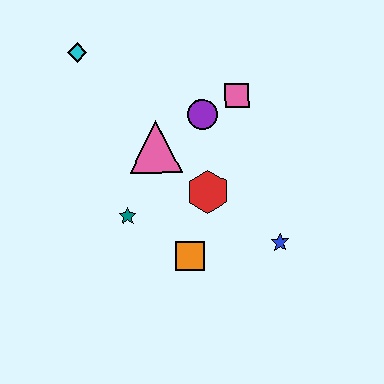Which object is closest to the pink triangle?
The purple circle is closest to the pink triangle.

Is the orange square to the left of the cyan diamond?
No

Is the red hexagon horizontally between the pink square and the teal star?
Yes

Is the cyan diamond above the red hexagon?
Yes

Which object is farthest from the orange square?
The cyan diamond is farthest from the orange square.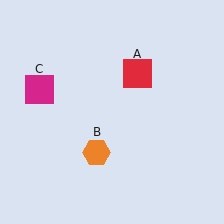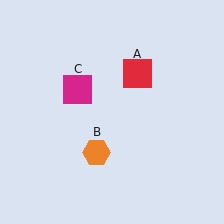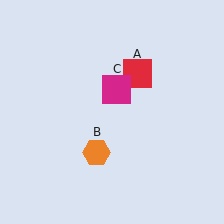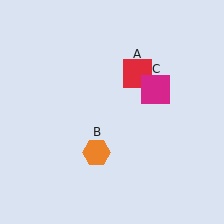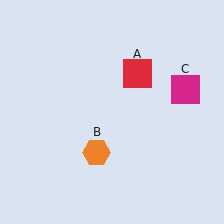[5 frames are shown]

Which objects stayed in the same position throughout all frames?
Red square (object A) and orange hexagon (object B) remained stationary.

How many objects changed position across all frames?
1 object changed position: magenta square (object C).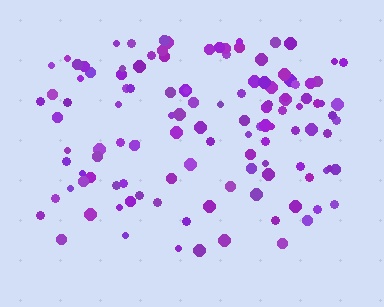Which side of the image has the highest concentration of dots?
The top.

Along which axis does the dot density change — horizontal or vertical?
Vertical.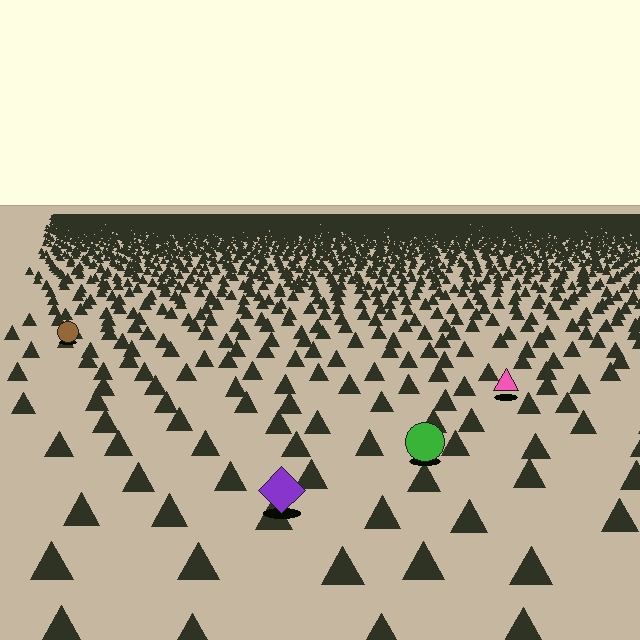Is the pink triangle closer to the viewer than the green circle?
No. The green circle is closer — you can tell from the texture gradient: the ground texture is coarser near it.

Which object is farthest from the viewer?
The brown circle is farthest from the viewer. It appears smaller and the ground texture around it is denser.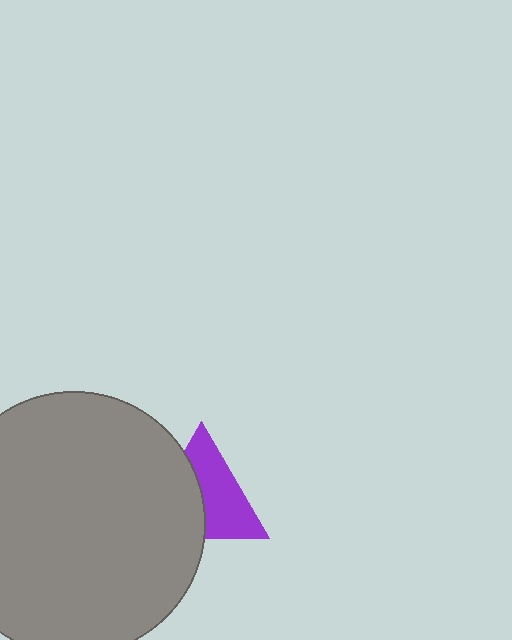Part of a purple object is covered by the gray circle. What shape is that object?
It is a triangle.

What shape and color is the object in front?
The object in front is a gray circle.